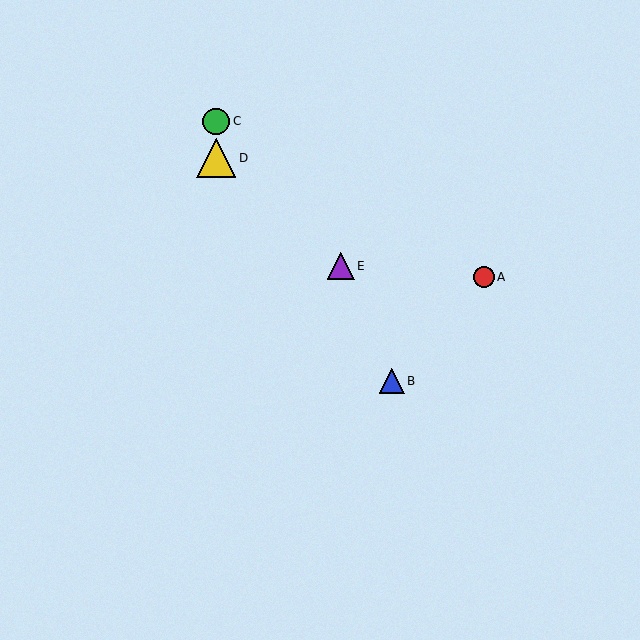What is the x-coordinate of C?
Object C is at x≈216.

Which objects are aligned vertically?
Objects C, D are aligned vertically.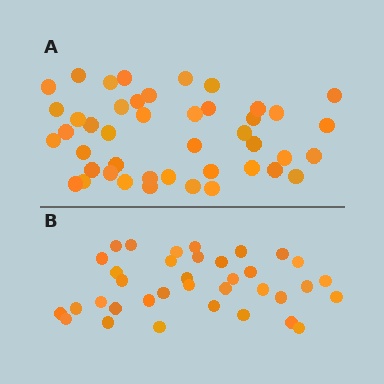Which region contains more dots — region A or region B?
Region A (the top region) has more dots.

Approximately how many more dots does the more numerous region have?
Region A has roughly 8 or so more dots than region B.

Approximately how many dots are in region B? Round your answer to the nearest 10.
About 40 dots. (The exact count is 36, which rounds to 40.)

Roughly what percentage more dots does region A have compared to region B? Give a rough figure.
About 20% more.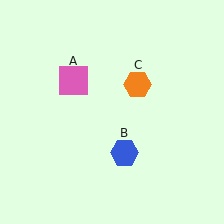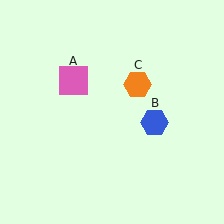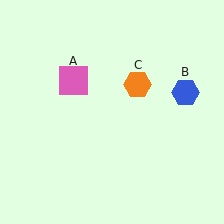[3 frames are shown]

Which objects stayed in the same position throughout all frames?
Pink square (object A) and orange hexagon (object C) remained stationary.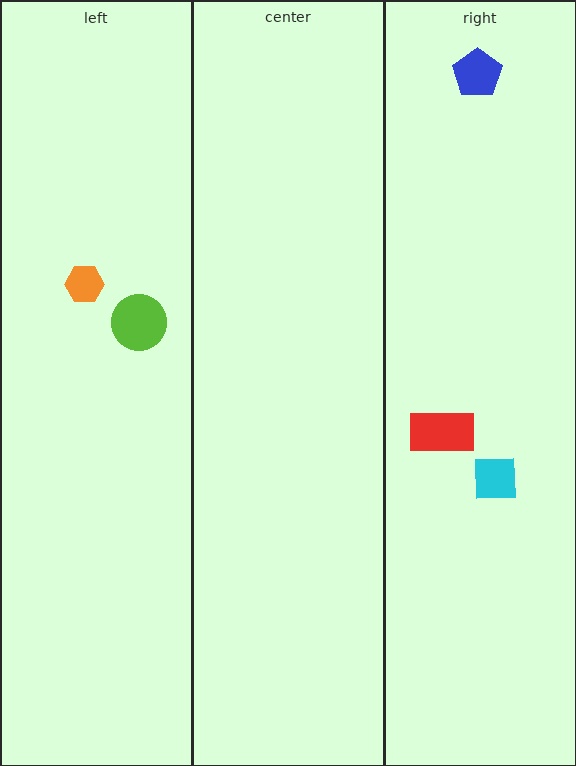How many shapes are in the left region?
2.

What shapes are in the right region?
The red rectangle, the cyan square, the blue pentagon.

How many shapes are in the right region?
3.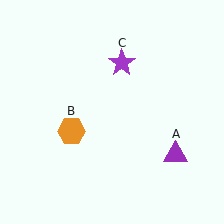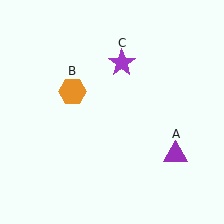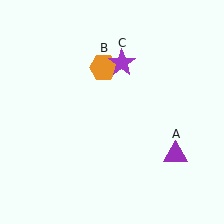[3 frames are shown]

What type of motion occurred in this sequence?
The orange hexagon (object B) rotated clockwise around the center of the scene.